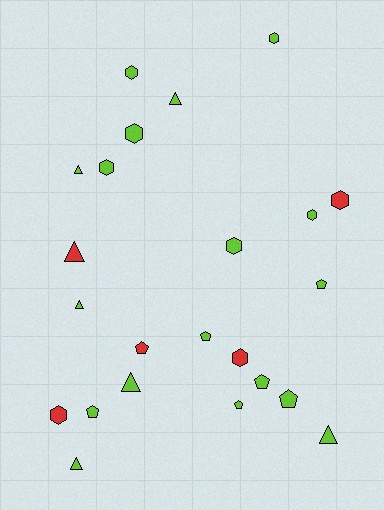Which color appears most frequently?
Lime, with 18 objects.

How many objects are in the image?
There are 23 objects.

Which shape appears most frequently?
Hexagon, with 9 objects.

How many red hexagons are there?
There are 3 red hexagons.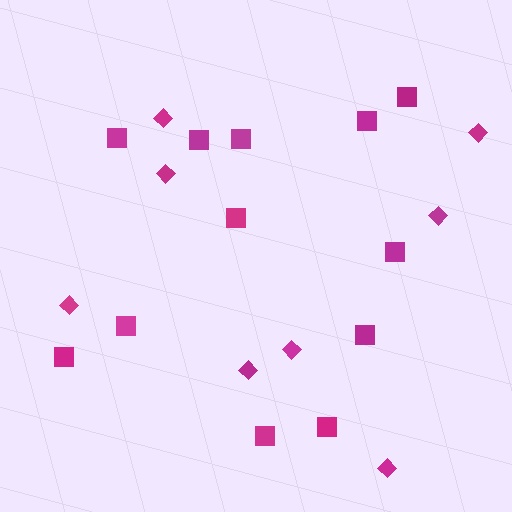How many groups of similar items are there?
There are 2 groups: one group of diamonds (8) and one group of squares (12).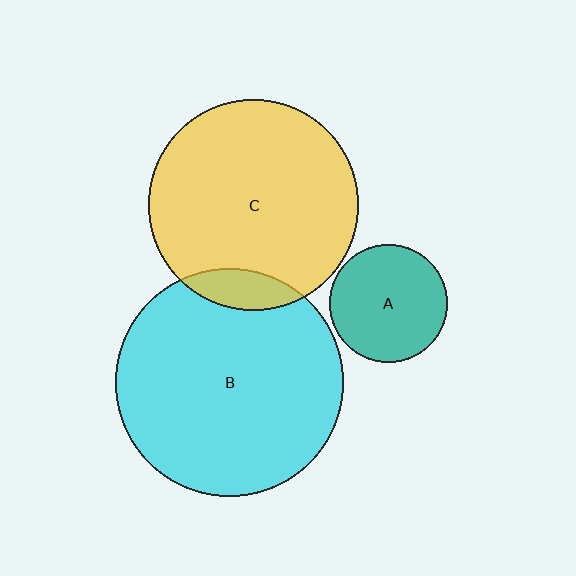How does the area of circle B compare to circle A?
Approximately 3.7 times.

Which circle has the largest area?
Circle B (cyan).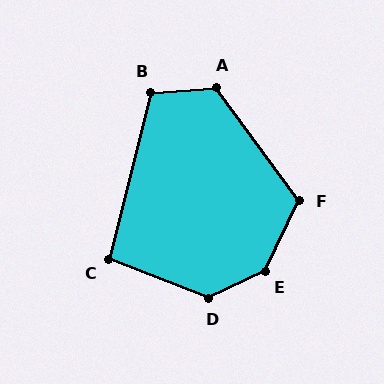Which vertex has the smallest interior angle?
C, at approximately 97 degrees.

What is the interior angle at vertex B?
Approximately 109 degrees (obtuse).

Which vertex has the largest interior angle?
E, at approximately 142 degrees.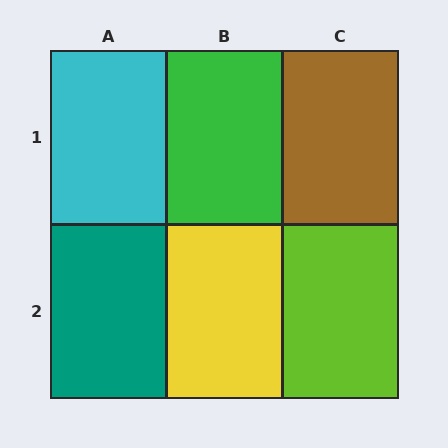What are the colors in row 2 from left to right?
Teal, yellow, lime.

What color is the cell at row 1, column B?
Green.